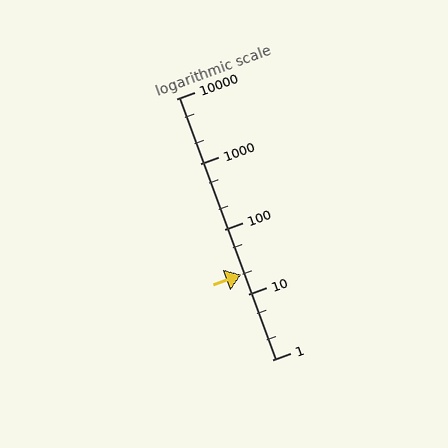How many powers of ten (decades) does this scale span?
The scale spans 4 decades, from 1 to 10000.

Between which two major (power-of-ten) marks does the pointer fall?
The pointer is between 10 and 100.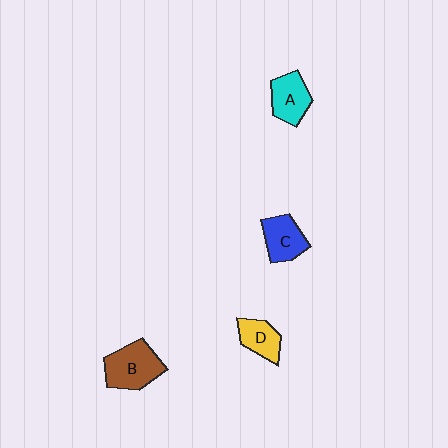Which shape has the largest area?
Shape B (brown).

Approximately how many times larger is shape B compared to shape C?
Approximately 1.3 times.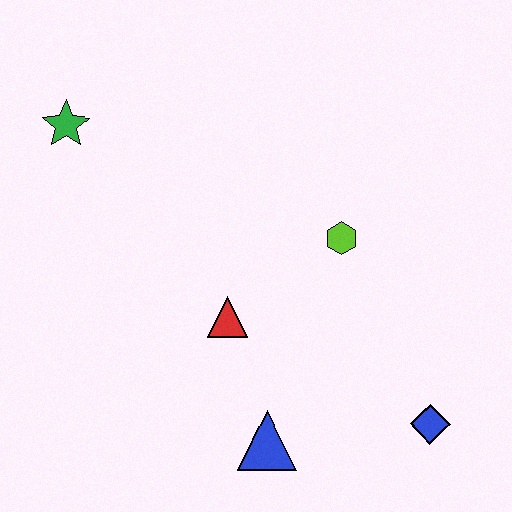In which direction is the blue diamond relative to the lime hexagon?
The blue diamond is below the lime hexagon.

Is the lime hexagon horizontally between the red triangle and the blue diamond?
Yes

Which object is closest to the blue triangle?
The red triangle is closest to the blue triangle.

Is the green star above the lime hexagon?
Yes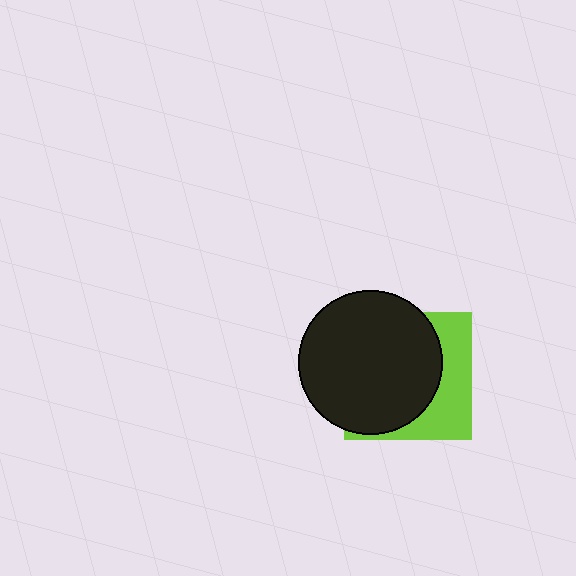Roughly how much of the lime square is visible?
A small part of it is visible (roughly 34%).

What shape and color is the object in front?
The object in front is a black circle.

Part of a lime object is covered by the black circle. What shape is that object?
It is a square.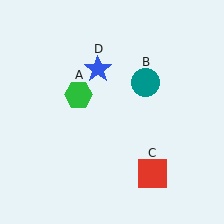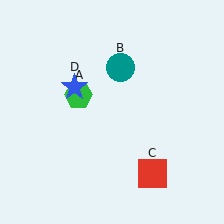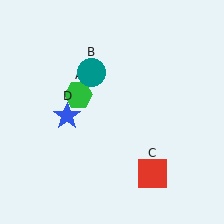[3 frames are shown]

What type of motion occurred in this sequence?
The teal circle (object B), blue star (object D) rotated counterclockwise around the center of the scene.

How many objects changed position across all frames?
2 objects changed position: teal circle (object B), blue star (object D).